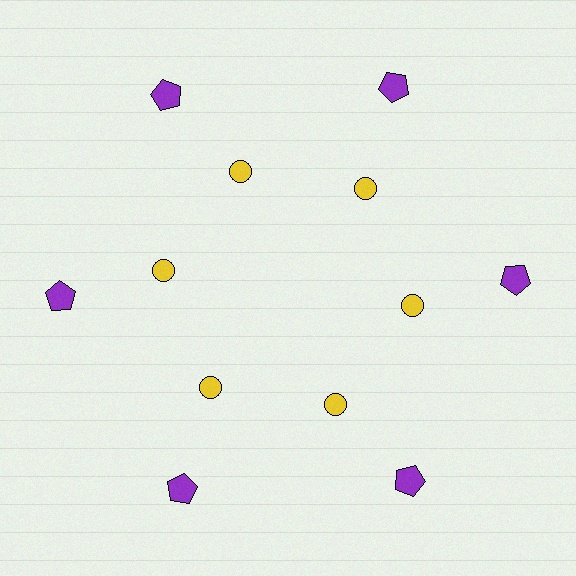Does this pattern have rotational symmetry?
Yes, this pattern has 6-fold rotational symmetry. It looks the same after rotating 60 degrees around the center.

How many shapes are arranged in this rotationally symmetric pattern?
There are 12 shapes, arranged in 6 groups of 2.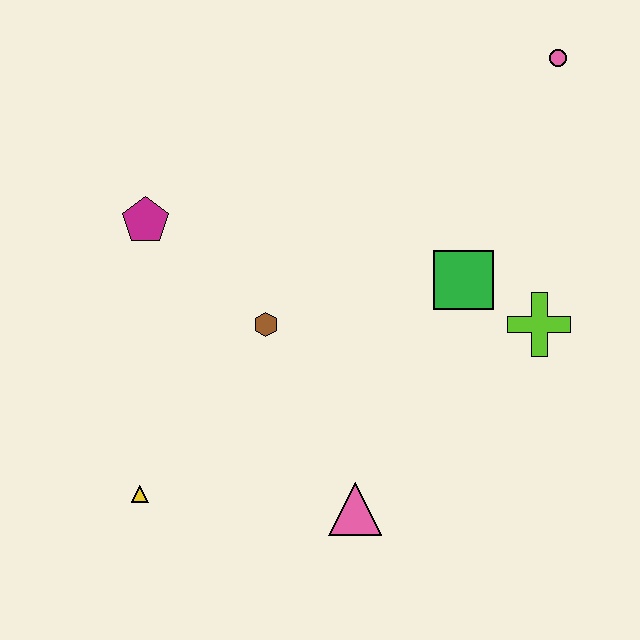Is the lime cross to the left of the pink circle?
Yes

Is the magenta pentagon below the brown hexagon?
No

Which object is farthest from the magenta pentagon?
The pink circle is farthest from the magenta pentagon.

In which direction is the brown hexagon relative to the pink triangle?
The brown hexagon is above the pink triangle.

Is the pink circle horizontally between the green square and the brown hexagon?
No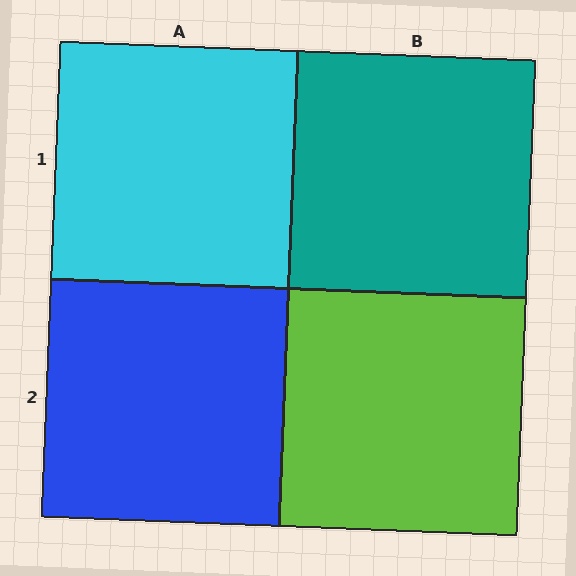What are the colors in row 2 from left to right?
Blue, lime.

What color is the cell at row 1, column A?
Cyan.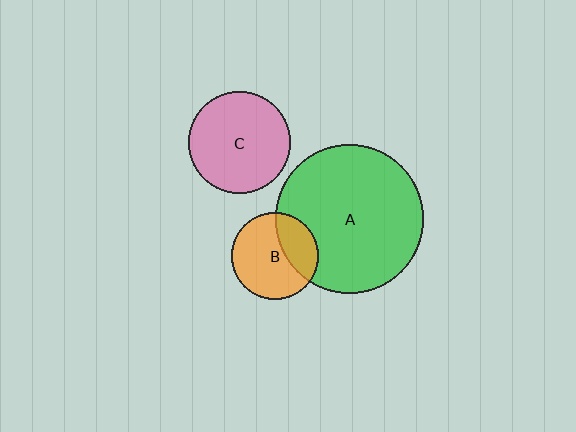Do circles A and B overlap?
Yes.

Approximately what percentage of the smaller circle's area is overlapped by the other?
Approximately 35%.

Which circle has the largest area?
Circle A (green).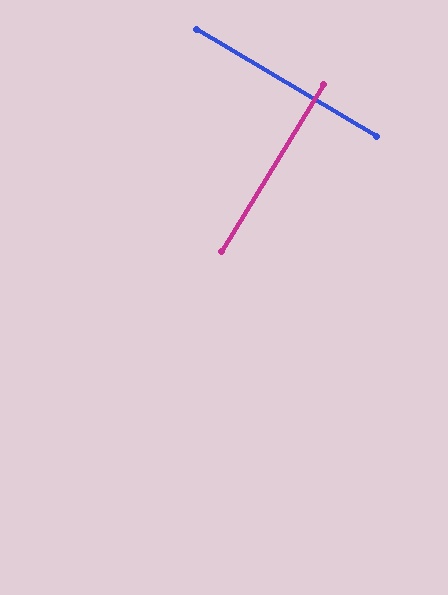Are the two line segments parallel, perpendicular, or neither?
Perpendicular — they meet at approximately 89°.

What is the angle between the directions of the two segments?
Approximately 89 degrees.